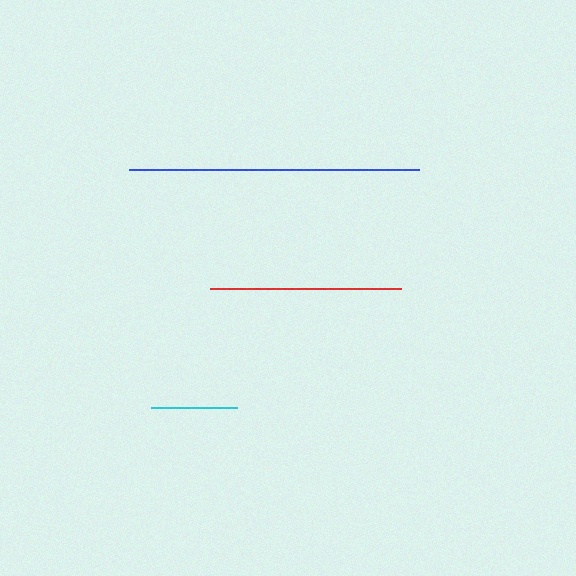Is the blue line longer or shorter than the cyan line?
The blue line is longer than the cyan line.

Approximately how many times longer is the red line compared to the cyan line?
The red line is approximately 2.2 times the length of the cyan line.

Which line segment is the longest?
The blue line is the longest at approximately 290 pixels.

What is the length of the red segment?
The red segment is approximately 191 pixels long.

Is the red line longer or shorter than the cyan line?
The red line is longer than the cyan line.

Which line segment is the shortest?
The cyan line is the shortest at approximately 86 pixels.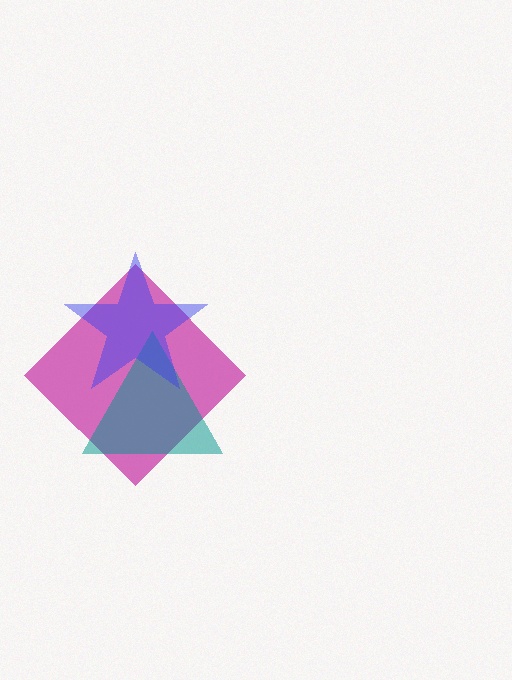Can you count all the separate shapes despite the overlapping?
Yes, there are 3 separate shapes.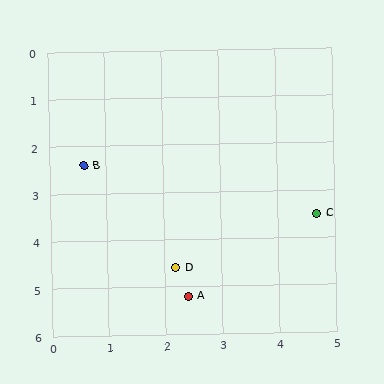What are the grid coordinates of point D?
Point D is at approximately (2.2, 4.6).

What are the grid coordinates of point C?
Point C is at approximately (4.7, 3.5).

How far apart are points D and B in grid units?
Points D and B are about 2.7 grid units apart.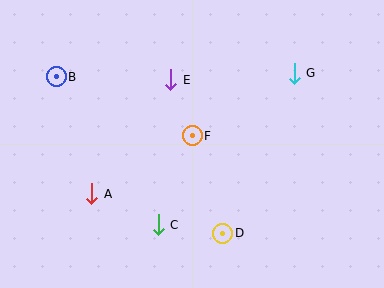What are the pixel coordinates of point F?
Point F is at (192, 136).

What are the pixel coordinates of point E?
Point E is at (171, 80).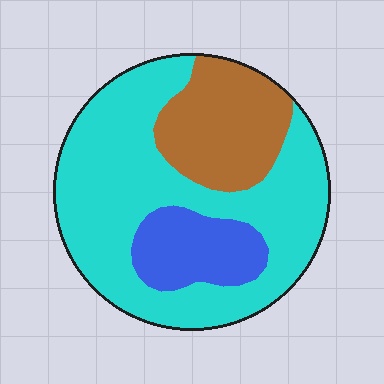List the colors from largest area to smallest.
From largest to smallest: cyan, brown, blue.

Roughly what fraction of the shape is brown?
Brown takes up less than a quarter of the shape.